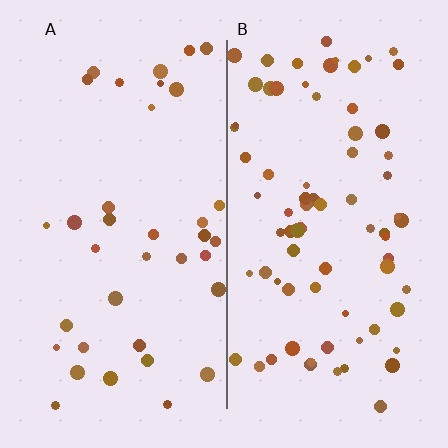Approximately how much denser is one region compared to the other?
Approximately 2.1× — region B over region A.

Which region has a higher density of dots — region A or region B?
B (the right).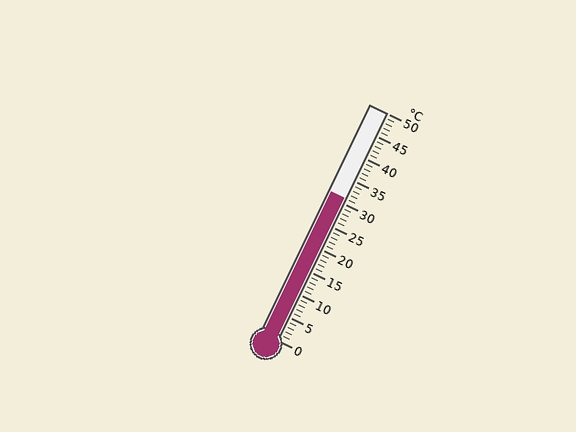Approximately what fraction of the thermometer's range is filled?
The thermometer is filled to approximately 60% of its range.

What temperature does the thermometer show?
The thermometer shows approximately 31°C.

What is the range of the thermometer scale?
The thermometer scale ranges from 0°C to 50°C.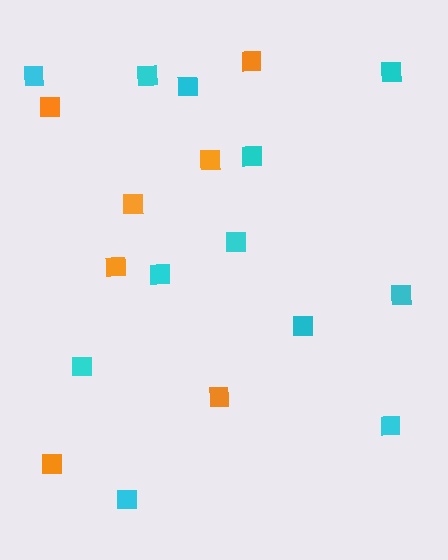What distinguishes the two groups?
There are 2 groups: one group of cyan squares (12) and one group of orange squares (7).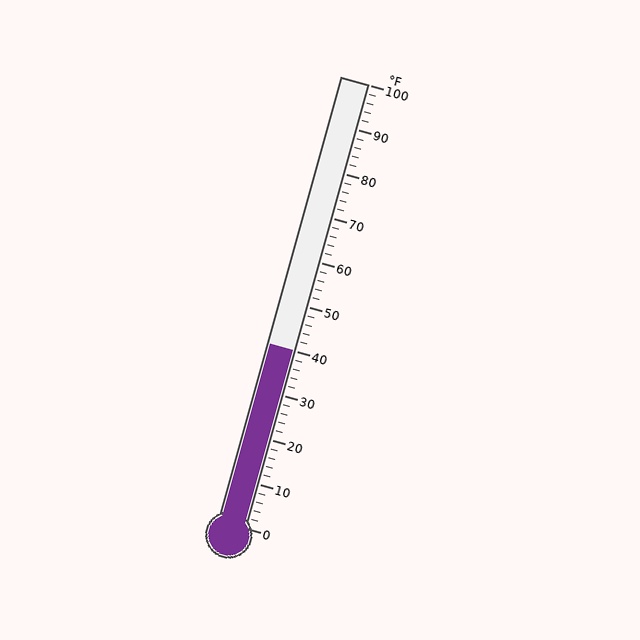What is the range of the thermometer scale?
The thermometer scale ranges from 0°F to 100°F.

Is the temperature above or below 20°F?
The temperature is above 20°F.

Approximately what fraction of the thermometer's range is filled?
The thermometer is filled to approximately 40% of its range.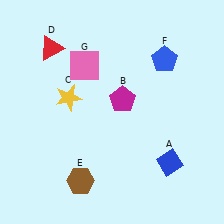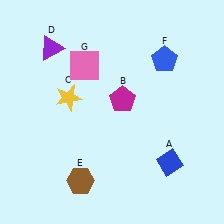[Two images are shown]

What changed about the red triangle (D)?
In Image 1, D is red. In Image 2, it changed to purple.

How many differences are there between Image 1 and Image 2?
There is 1 difference between the two images.